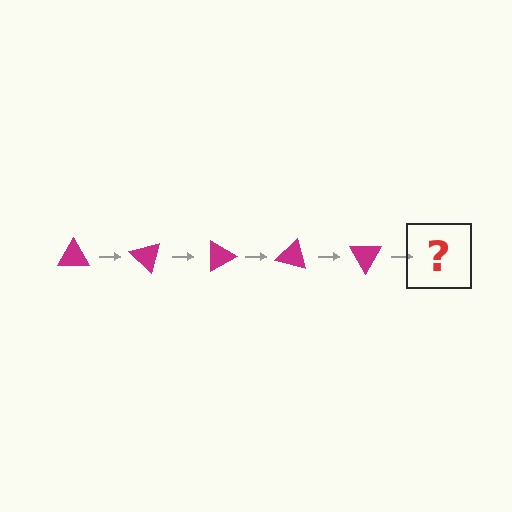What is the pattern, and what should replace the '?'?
The pattern is that the triangle rotates 45 degrees each step. The '?' should be a magenta triangle rotated 225 degrees.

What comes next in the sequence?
The next element should be a magenta triangle rotated 225 degrees.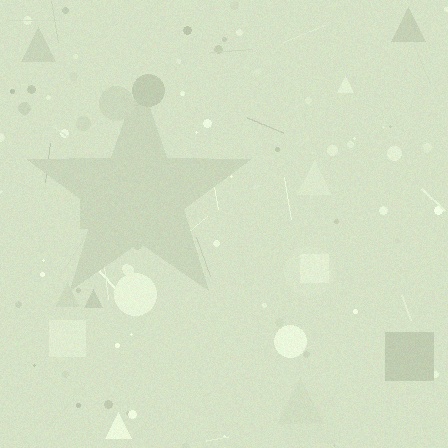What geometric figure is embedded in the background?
A star is embedded in the background.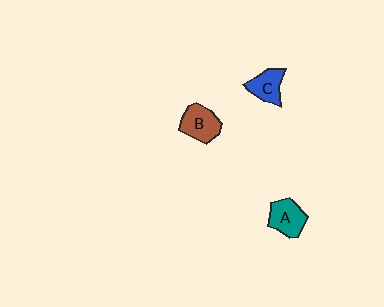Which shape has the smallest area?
Shape C (blue).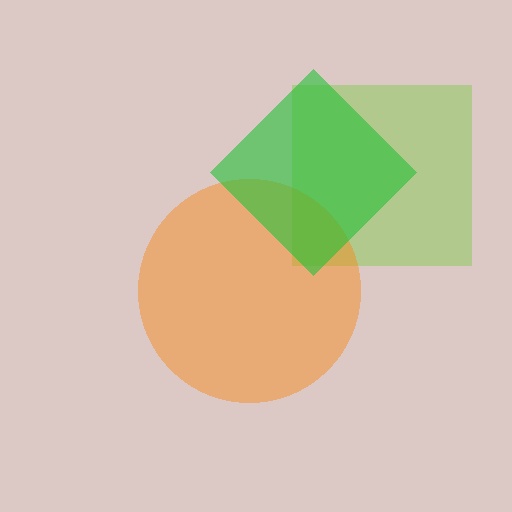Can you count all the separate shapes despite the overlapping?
Yes, there are 3 separate shapes.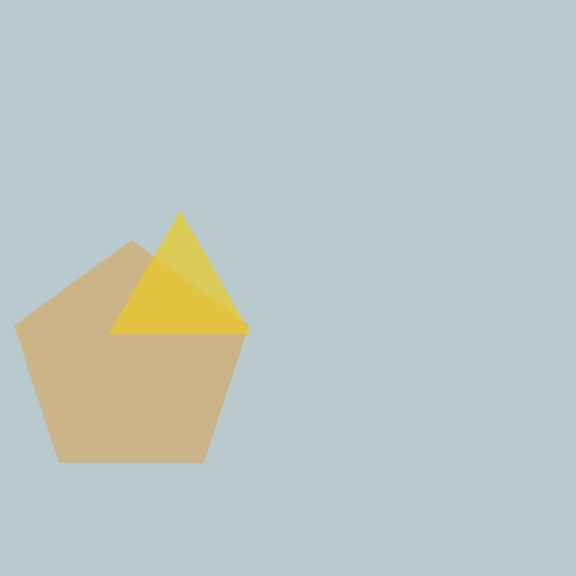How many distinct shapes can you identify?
There are 2 distinct shapes: an orange pentagon, a yellow triangle.